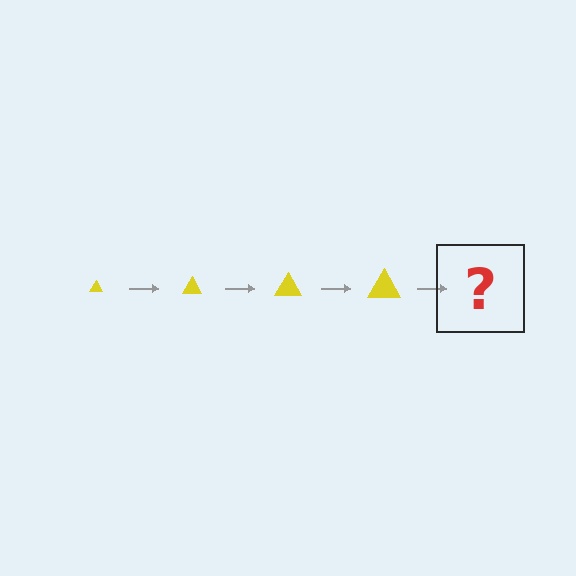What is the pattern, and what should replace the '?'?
The pattern is that the triangle gets progressively larger each step. The '?' should be a yellow triangle, larger than the previous one.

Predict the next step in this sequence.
The next step is a yellow triangle, larger than the previous one.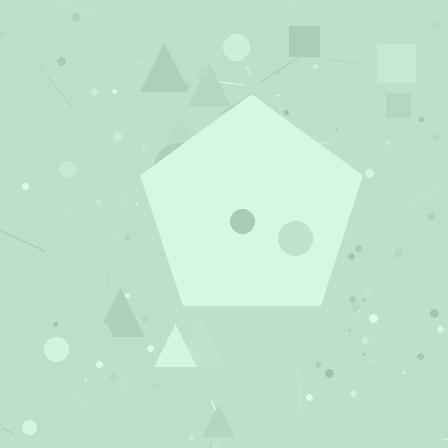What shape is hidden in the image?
A pentagon is hidden in the image.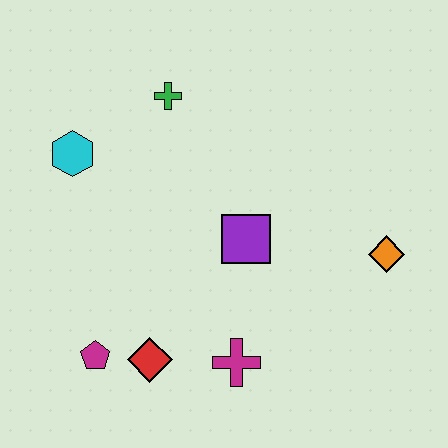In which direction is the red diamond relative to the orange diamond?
The red diamond is to the left of the orange diamond.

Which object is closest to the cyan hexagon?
The green cross is closest to the cyan hexagon.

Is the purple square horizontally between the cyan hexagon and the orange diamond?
Yes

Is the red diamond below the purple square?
Yes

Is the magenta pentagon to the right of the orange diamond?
No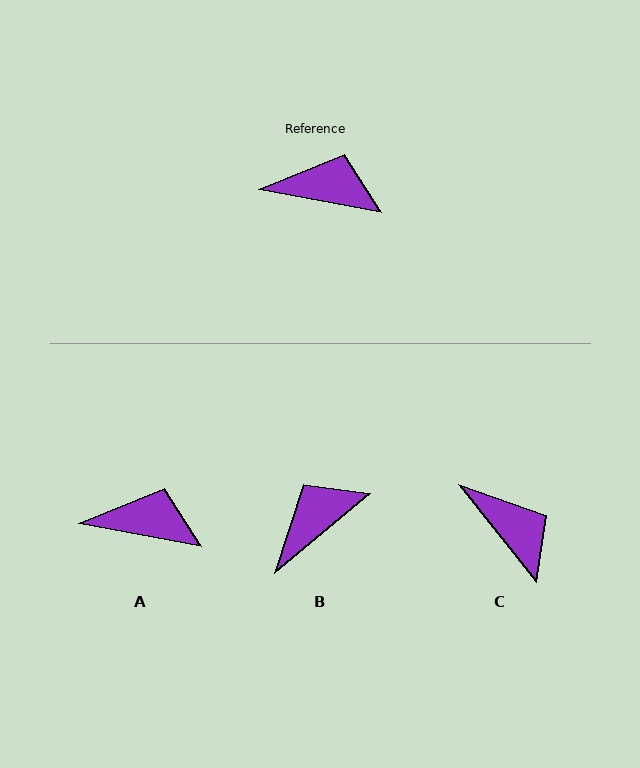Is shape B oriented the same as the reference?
No, it is off by about 51 degrees.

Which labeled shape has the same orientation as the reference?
A.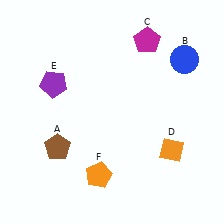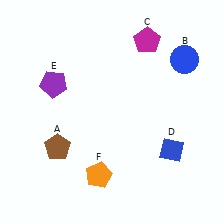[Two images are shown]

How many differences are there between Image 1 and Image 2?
There is 1 difference between the two images.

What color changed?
The diamond (D) changed from orange in Image 1 to blue in Image 2.